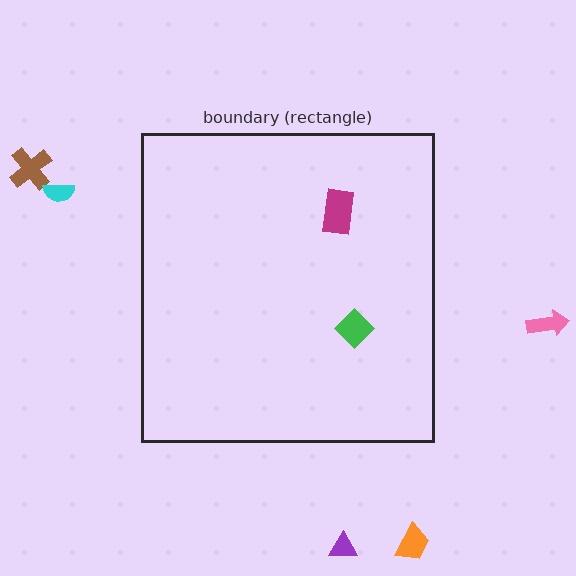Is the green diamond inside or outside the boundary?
Inside.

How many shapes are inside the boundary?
2 inside, 5 outside.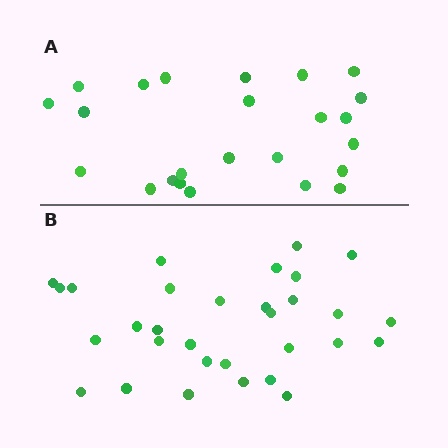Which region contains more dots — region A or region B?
Region B (the bottom region) has more dots.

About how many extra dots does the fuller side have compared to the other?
Region B has roughly 8 or so more dots than region A.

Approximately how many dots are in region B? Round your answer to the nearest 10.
About 30 dots. (The exact count is 31, which rounds to 30.)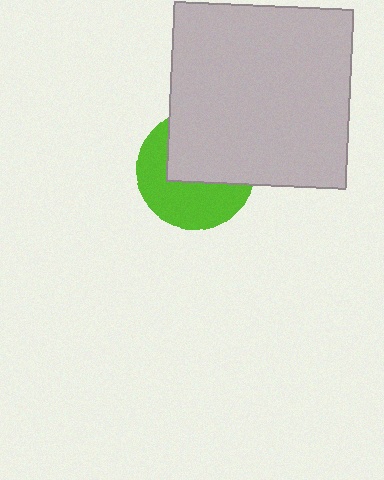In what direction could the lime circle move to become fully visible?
The lime circle could move down. That would shift it out from behind the light gray square entirely.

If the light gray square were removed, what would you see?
You would see the complete lime circle.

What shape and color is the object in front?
The object in front is a light gray square.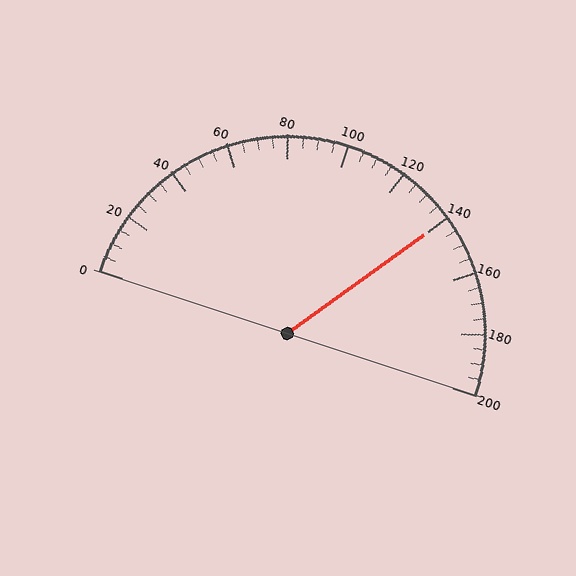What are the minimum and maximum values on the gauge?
The gauge ranges from 0 to 200.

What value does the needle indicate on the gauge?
The needle indicates approximately 140.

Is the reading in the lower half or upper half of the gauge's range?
The reading is in the upper half of the range (0 to 200).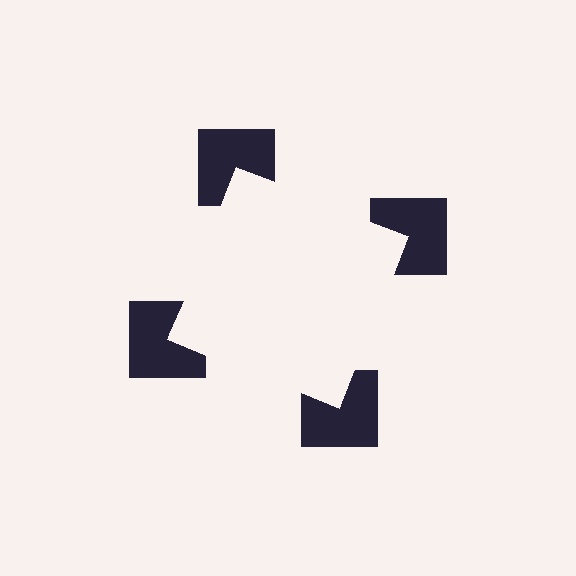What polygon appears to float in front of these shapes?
An illusory square — its edges are inferred from the aligned wedge cuts in the notched squares, not physically drawn.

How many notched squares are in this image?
There are 4 — one at each vertex of the illusory square.